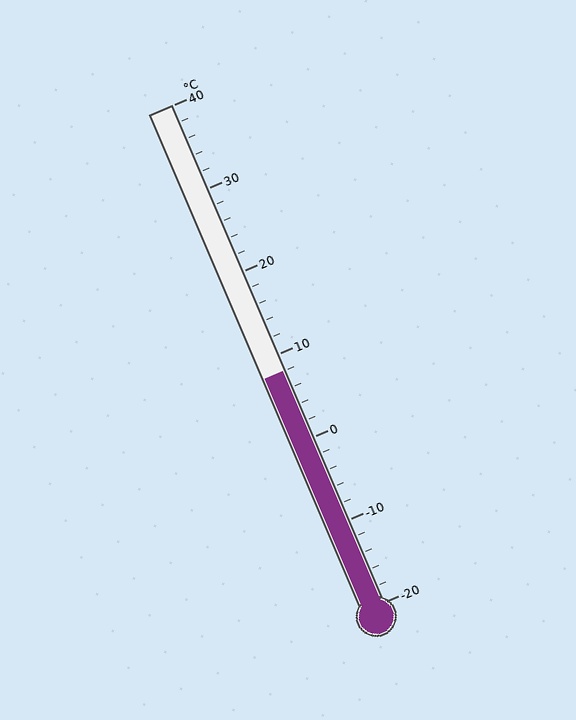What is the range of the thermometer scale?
The thermometer scale ranges from -20°C to 40°C.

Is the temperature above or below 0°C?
The temperature is above 0°C.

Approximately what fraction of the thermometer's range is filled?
The thermometer is filled to approximately 45% of its range.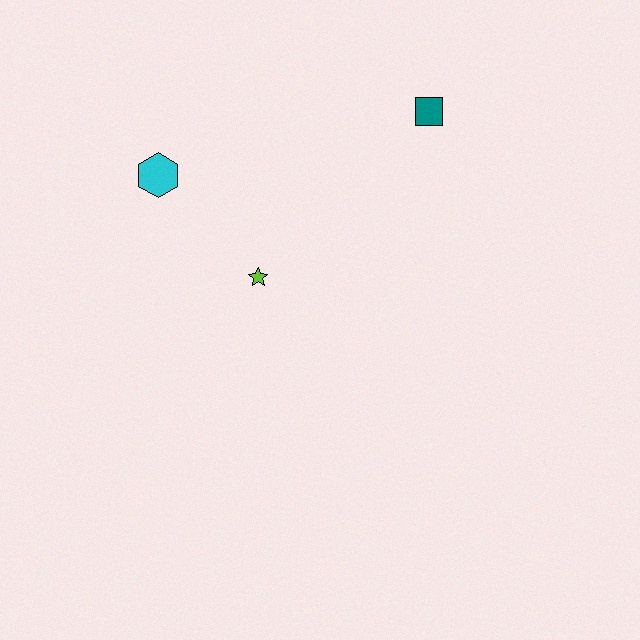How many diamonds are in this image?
There are no diamonds.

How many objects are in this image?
There are 3 objects.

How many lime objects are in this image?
There is 1 lime object.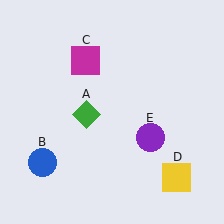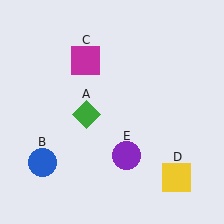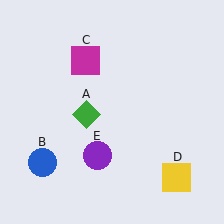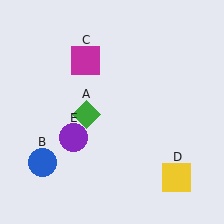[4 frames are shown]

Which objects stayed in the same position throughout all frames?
Green diamond (object A) and blue circle (object B) and magenta square (object C) and yellow square (object D) remained stationary.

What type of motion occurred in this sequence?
The purple circle (object E) rotated clockwise around the center of the scene.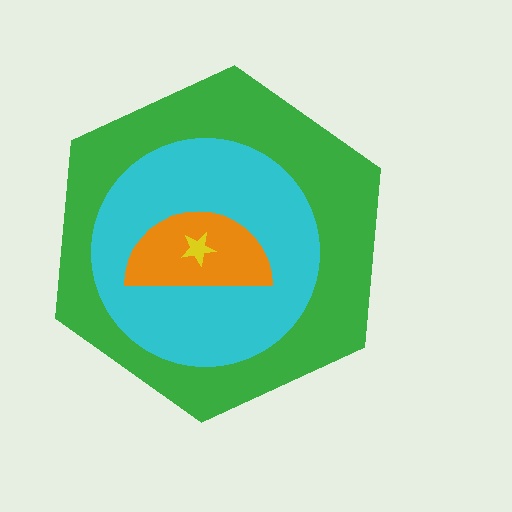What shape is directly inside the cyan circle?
The orange semicircle.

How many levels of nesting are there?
4.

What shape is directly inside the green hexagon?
The cyan circle.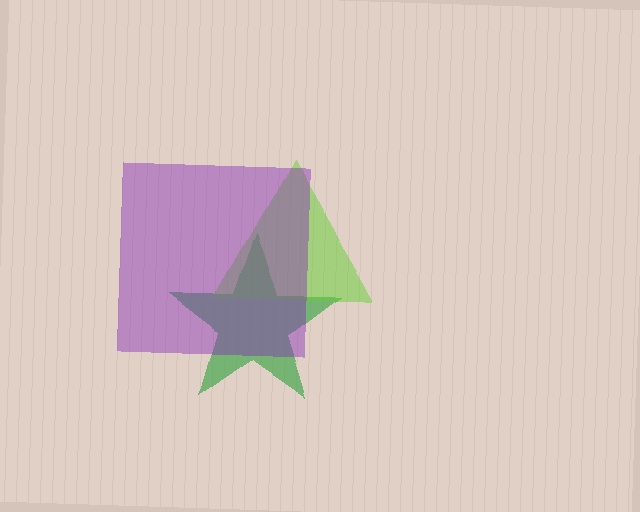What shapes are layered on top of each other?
The layered shapes are: a green star, a lime triangle, a purple square.